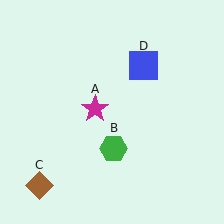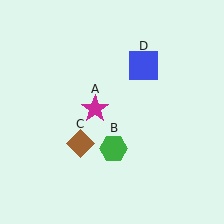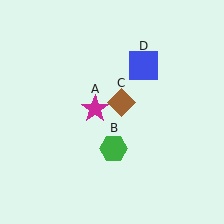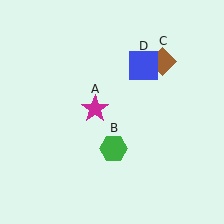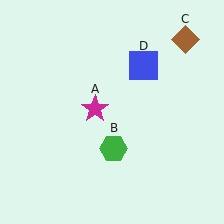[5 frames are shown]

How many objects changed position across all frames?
1 object changed position: brown diamond (object C).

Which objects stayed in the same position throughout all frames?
Magenta star (object A) and green hexagon (object B) and blue square (object D) remained stationary.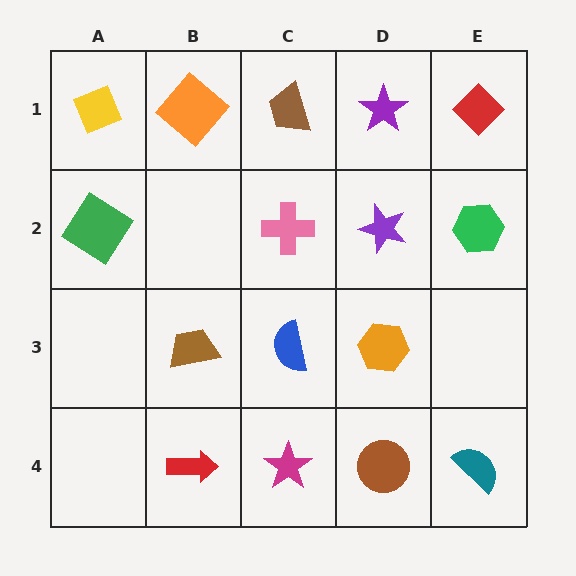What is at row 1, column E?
A red diamond.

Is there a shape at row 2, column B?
No, that cell is empty.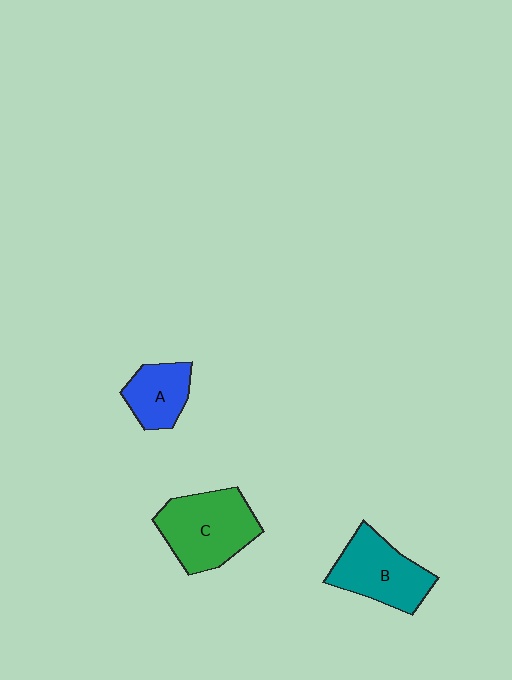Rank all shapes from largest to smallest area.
From largest to smallest: C (green), B (teal), A (blue).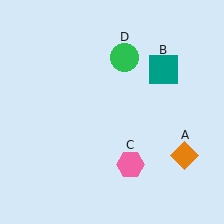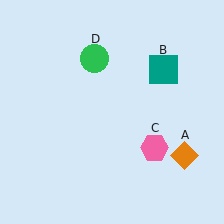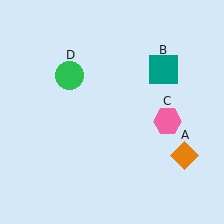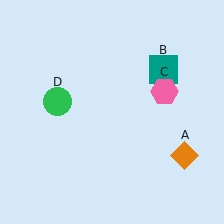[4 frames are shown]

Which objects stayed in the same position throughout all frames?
Orange diamond (object A) and teal square (object B) remained stationary.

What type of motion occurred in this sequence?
The pink hexagon (object C), green circle (object D) rotated counterclockwise around the center of the scene.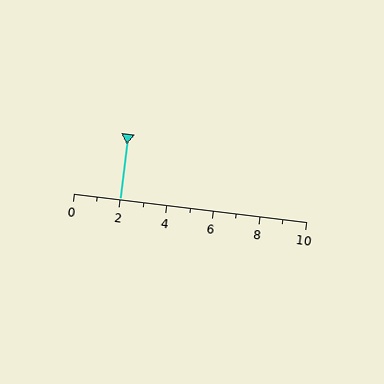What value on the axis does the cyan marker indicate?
The marker indicates approximately 2.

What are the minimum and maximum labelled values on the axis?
The axis runs from 0 to 10.